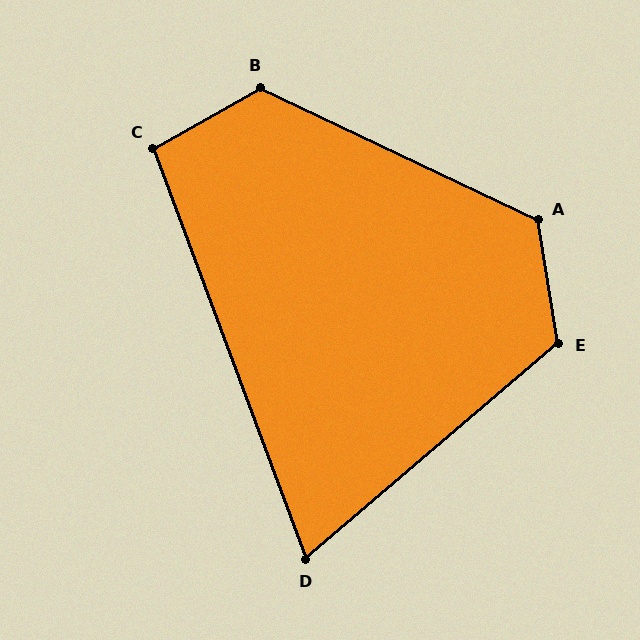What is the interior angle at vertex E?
Approximately 121 degrees (obtuse).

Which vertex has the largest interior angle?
B, at approximately 125 degrees.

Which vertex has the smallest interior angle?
D, at approximately 70 degrees.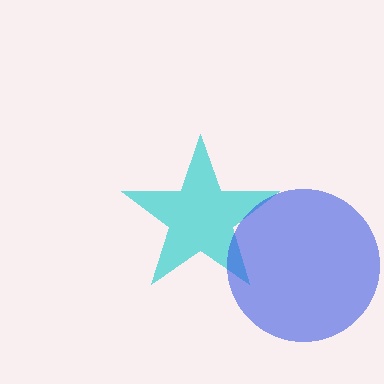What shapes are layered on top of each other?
The layered shapes are: a cyan star, a blue circle.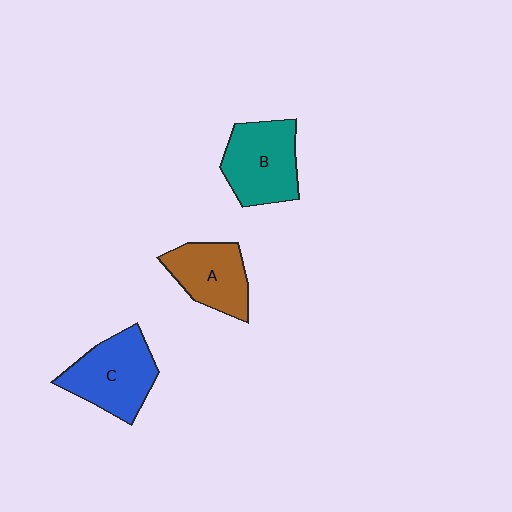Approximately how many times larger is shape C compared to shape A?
Approximately 1.2 times.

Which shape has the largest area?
Shape C (blue).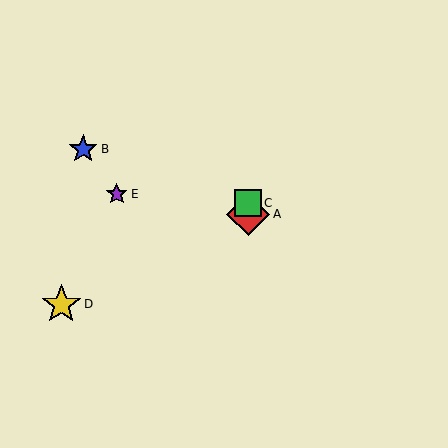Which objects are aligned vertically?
Objects A, C are aligned vertically.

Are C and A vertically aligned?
Yes, both are at x≈248.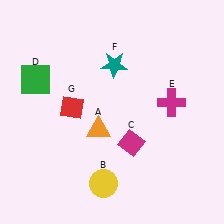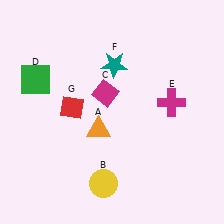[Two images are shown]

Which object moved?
The magenta diamond (C) moved up.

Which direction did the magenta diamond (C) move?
The magenta diamond (C) moved up.